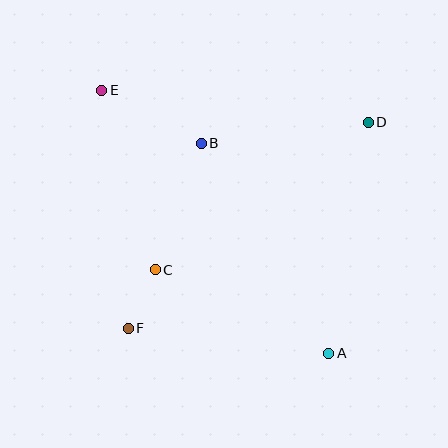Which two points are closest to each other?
Points C and F are closest to each other.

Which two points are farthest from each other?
Points A and E are farthest from each other.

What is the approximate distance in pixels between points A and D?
The distance between A and D is approximately 234 pixels.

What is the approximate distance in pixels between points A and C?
The distance between A and C is approximately 193 pixels.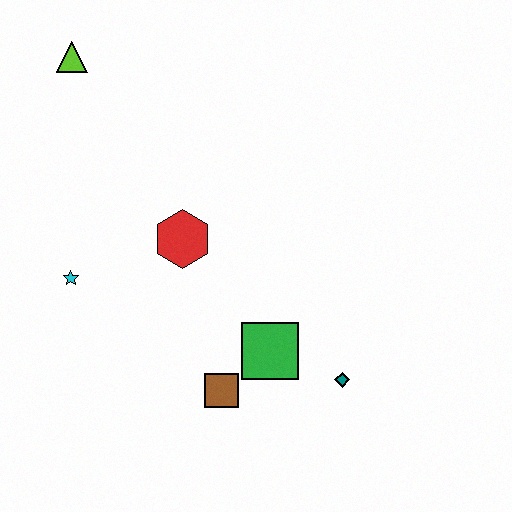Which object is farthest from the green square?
The lime triangle is farthest from the green square.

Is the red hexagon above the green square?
Yes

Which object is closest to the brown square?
The green square is closest to the brown square.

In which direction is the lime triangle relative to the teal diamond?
The lime triangle is above the teal diamond.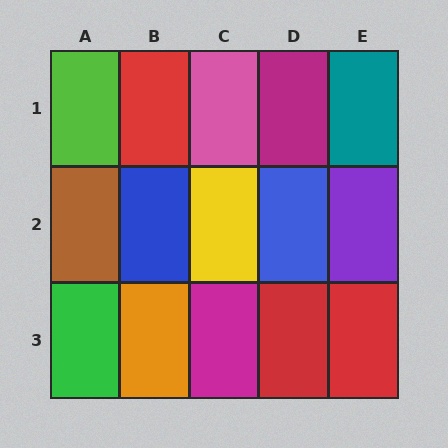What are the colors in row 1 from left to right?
Lime, red, pink, magenta, teal.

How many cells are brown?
1 cell is brown.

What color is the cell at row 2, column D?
Blue.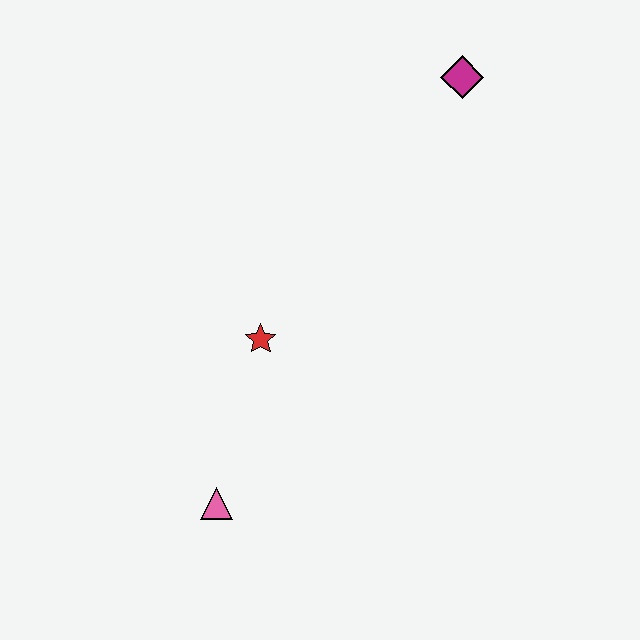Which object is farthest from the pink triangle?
The magenta diamond is farthest from the pink triangle.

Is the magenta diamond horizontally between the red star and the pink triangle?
No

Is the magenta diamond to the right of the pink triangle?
Yes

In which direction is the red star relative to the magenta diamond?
The red star is below the magenta diamond.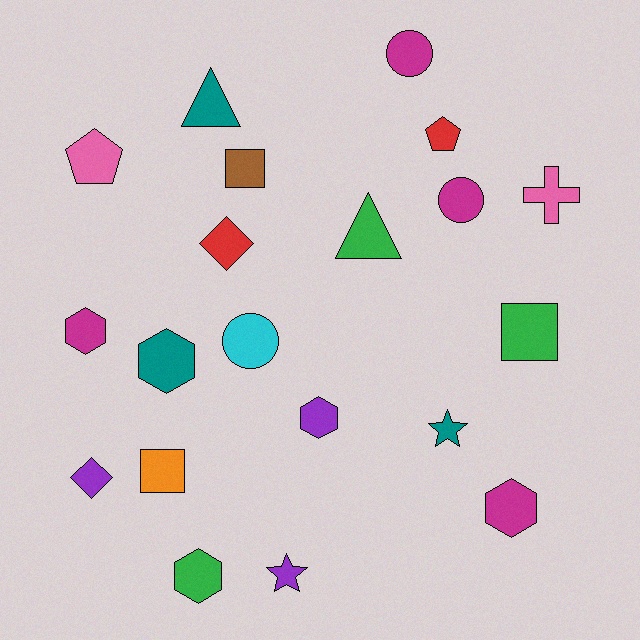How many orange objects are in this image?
There is 1 orange object.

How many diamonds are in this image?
There are 2 diamonds.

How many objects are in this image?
There are 20 objects.